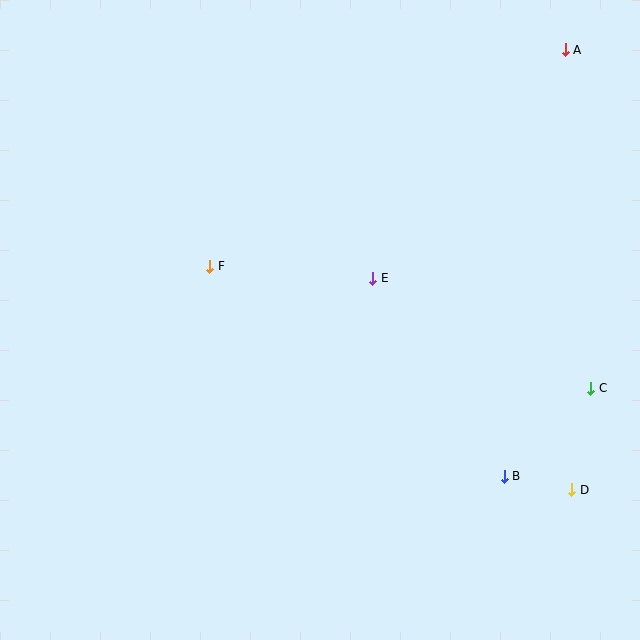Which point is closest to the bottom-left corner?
Point F is closest to the bottom-left corner.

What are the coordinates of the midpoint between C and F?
The midpoint between C and F is at (400, 327).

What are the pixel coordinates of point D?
Point D is at (572, 490).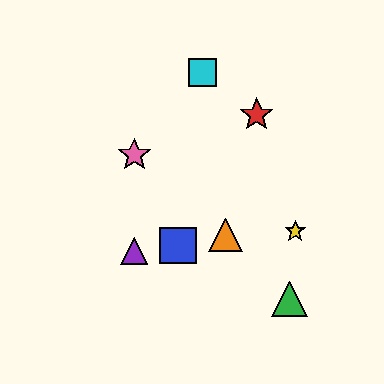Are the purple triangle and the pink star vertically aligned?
Yes, both are at x≈134.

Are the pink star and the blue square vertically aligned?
No, the pink star is at x≈134 and the blue square is at x≈178.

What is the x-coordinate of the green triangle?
The green triangle is at x≈289.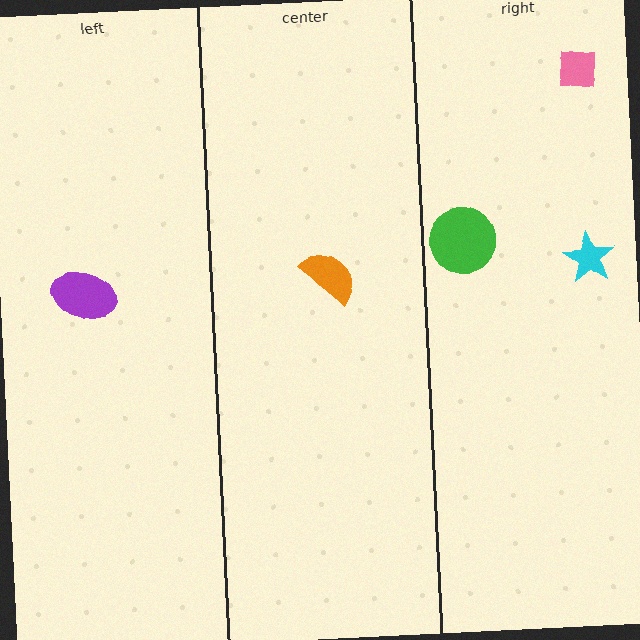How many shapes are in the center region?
1.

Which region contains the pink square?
The right region.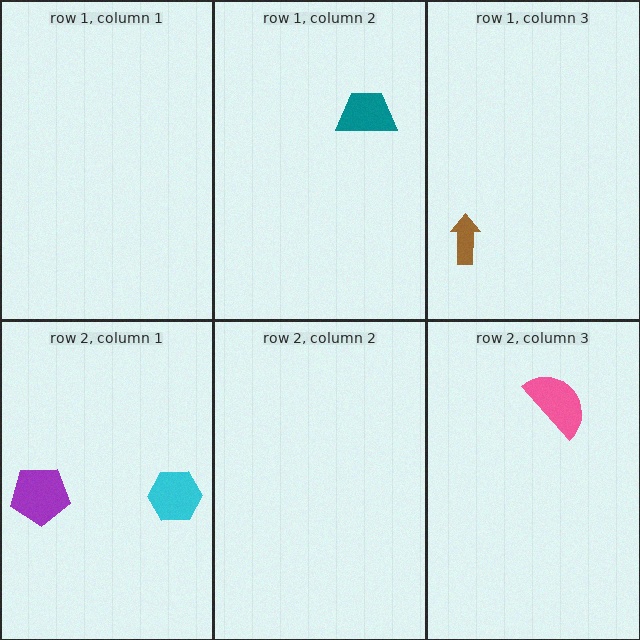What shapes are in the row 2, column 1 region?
The cyan hexagon, the purple pentagon.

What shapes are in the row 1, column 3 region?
The brown arrow.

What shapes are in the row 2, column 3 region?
The pink semicircle.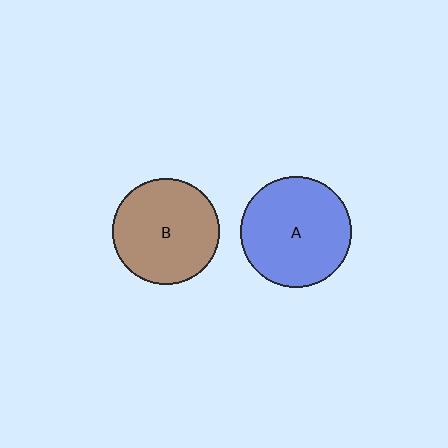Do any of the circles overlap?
No, none of the circles overlap.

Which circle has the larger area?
Circle A (blue).